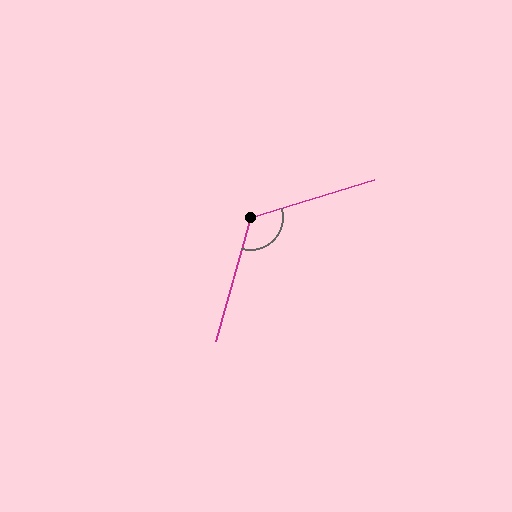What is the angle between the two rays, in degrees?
Approximately 123 degrees.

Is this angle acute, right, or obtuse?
It is obtuse.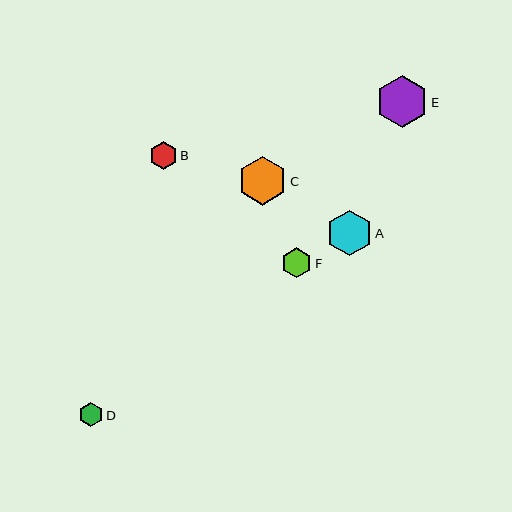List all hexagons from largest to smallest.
From largest to smallest: E, C, A, F, B, D.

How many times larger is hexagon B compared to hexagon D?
Hexagon B is approximately 1.1 times the size of hexagon D.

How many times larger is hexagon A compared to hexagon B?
Hexagon A is approximately 1.6 times the size of hexagon B.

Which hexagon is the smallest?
Hexagon D is the smallest with a size of approximately 24 pixels.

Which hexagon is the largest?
Hexagon E is the largest with a size of approximately 52 pixels.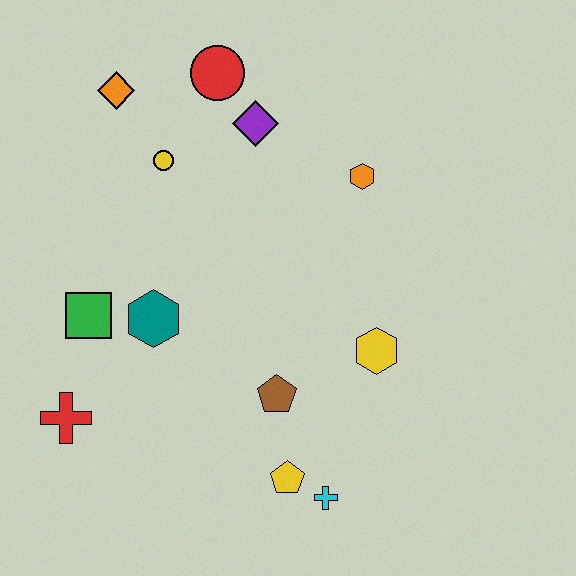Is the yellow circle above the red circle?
No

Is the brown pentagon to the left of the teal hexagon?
No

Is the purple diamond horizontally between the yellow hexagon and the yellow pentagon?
No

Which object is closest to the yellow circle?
The orange diamond is closest to the yellow circle.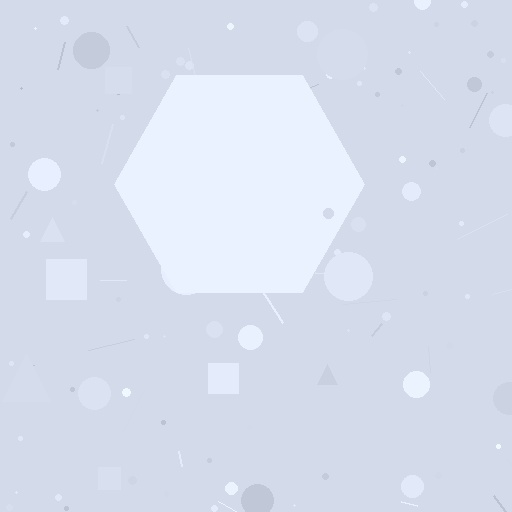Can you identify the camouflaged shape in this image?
The camouflaged shape is a hexagon.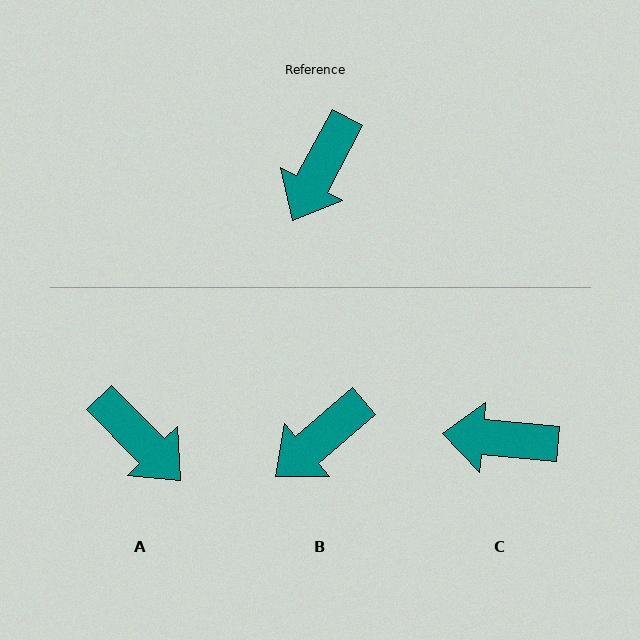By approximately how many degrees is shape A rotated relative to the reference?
Approximately 73 degrees counter-clockwise.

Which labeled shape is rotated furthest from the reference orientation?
A, about 73 degrees away.